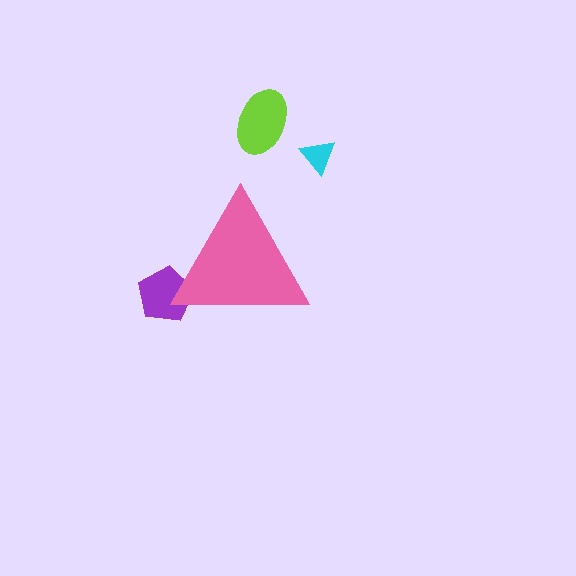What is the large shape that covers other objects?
A pink triangle.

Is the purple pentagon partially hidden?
Yes, the purple pentagon is partially hidden behind the pink triangle.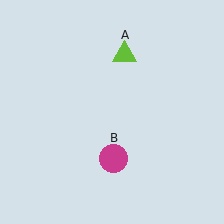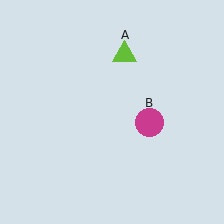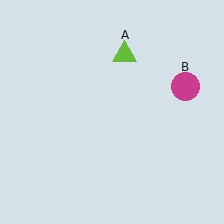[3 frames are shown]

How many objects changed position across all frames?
1 object changed position: magenta circle (object B).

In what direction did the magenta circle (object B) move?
The magenta circle (object B) moved up and to the right.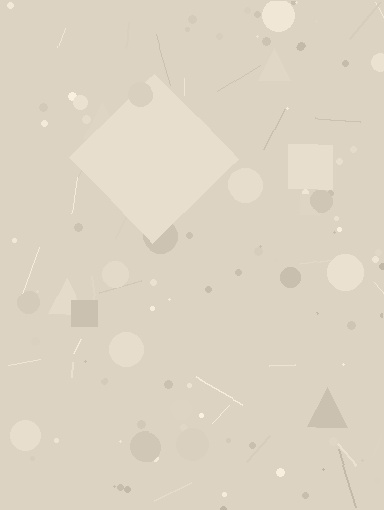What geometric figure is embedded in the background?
A diamond is embedded in the background.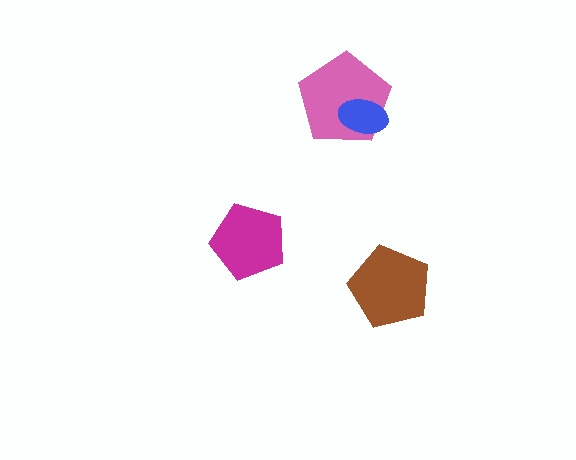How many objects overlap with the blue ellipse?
1 object overlaps with the blue ellipse.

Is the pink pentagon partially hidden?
Yes, it is partially covered by another shape.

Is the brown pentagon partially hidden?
No, no other shape covers it.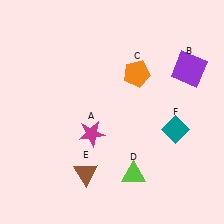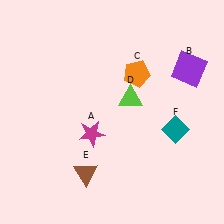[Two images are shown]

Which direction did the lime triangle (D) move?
The lime triangle (D) moved up.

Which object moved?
The lime triangle (D) moved up.